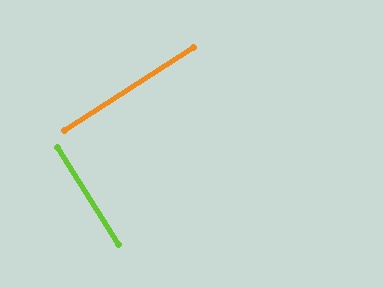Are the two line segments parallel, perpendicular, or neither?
Perpendicular — they meet at approximately 89°.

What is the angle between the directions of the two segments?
Approximately 89 degrees.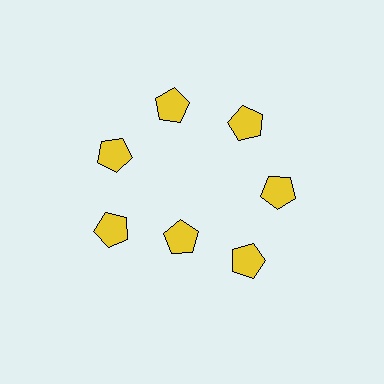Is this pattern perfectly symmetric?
No. The 7 yellow pentagons are arranged in a ring, but one element near the 6 o'clock position is pulled inward toward the center, breaking the 7-fold rotational symmetry.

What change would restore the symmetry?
The symmetry would be restored by moving it outward, back onto the ring so that all 7 pentagons sit at equal angles and equal distance from the center.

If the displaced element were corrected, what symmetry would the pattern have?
It would have 7-fold rotational symmetry — the pattern would map onto itself every 51 degrees.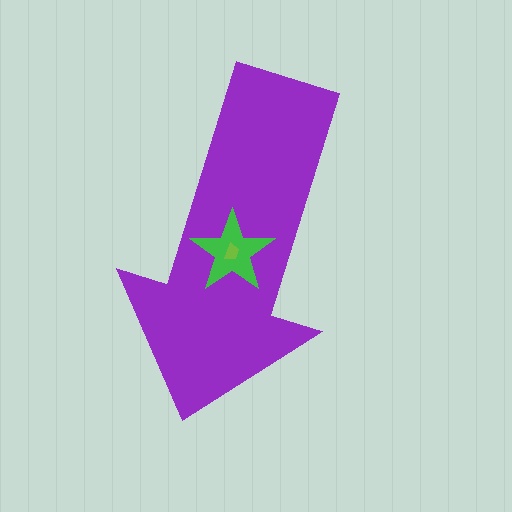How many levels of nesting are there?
3.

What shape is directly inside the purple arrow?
The green star.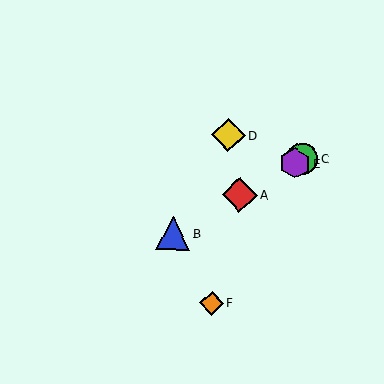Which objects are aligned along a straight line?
Objects A, B, C, E are aligned along a straight line.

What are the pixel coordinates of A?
Object A is at (240, 195).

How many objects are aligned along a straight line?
4 objects (A, B, C, E) are aligned along a straight line.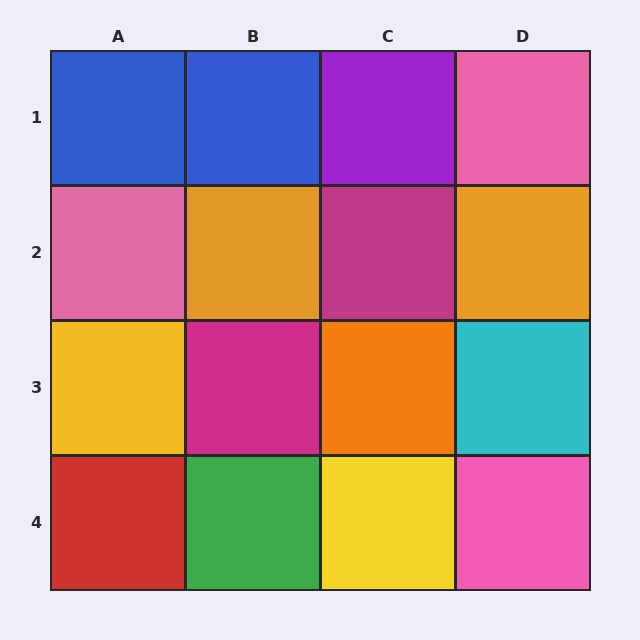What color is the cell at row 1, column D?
Pink.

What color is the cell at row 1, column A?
Blue.